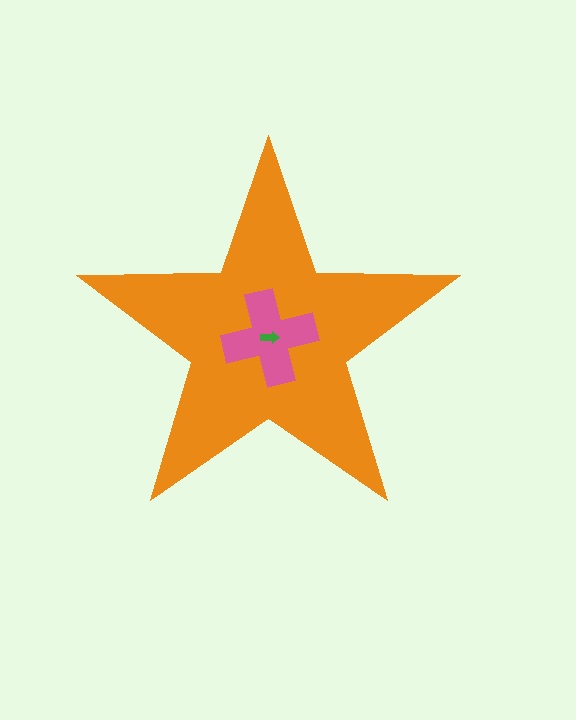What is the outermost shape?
The orange star.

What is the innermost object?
The green arrow.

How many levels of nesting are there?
3.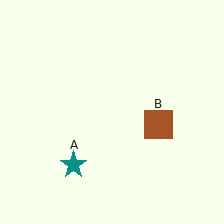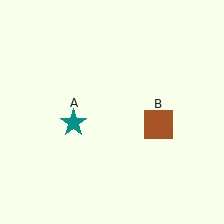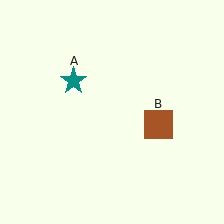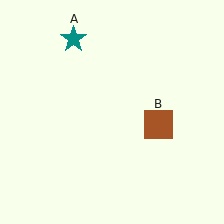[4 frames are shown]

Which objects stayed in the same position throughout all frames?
Brown square (object B) remained stationary.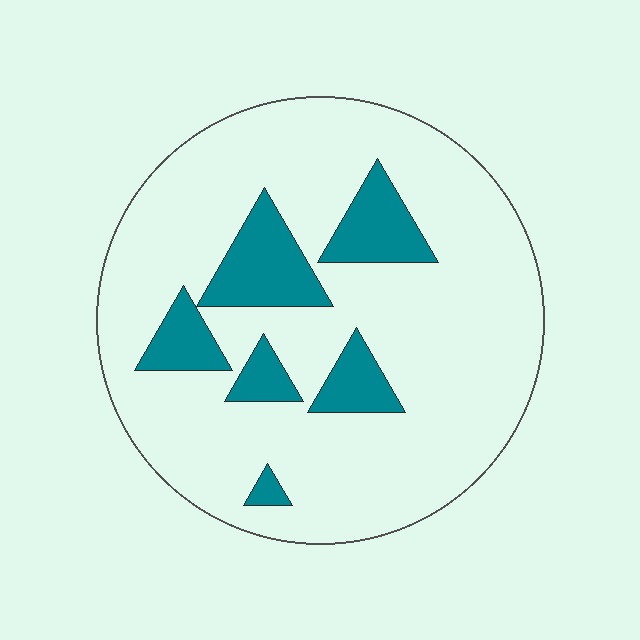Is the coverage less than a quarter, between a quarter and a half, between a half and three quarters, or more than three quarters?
Less than a quarter.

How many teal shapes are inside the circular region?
6.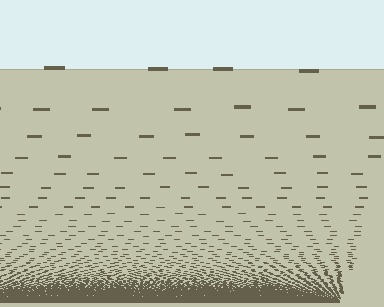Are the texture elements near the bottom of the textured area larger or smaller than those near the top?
Smaller. The gradient is inverted — elements near the bottom are smaller and denser.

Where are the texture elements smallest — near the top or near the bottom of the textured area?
Near the bottom.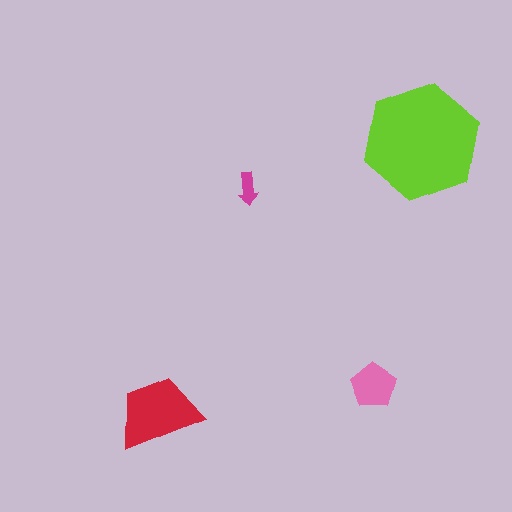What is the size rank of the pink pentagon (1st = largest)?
3rd.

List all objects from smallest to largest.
The magenta arrow, the pink pentagon, the red trapezoid, the lime hexagon.